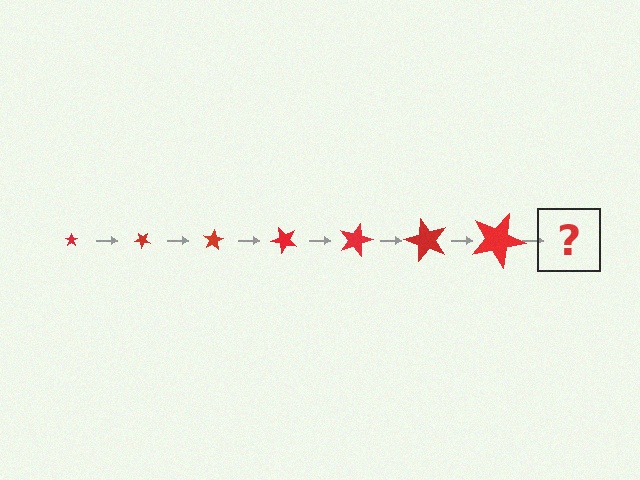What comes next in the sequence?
The next element should be a star, larger than the previous one and rotated 280 degrees from the start.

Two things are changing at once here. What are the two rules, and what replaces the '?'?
The two rules are that the star grows larger each step and it rotates 40 degrees each step. The '?' should be a star, larger than the previous one and rotated 280 degrees from the start.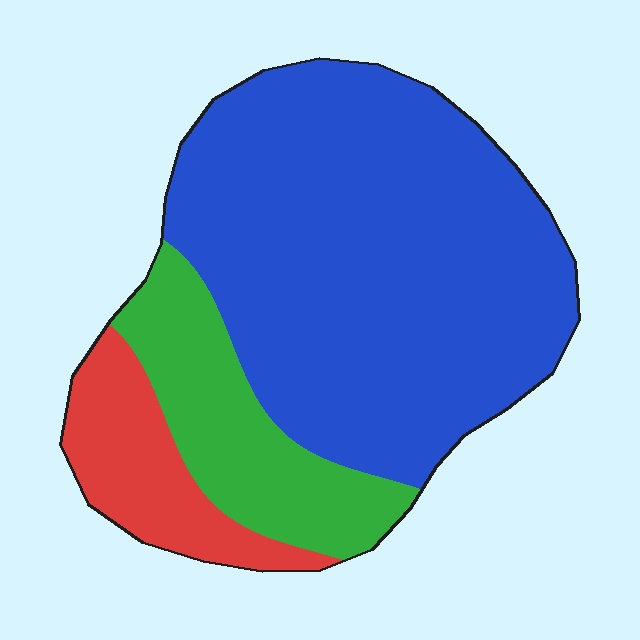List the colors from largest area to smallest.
From largest to smallest: blue, green, red.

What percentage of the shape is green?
Green covers 19% of the shape.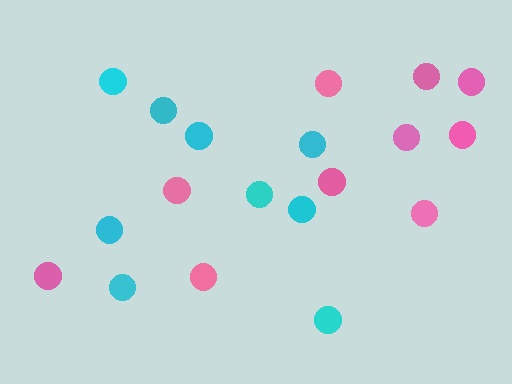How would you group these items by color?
There are 2 groups: one group of pink circles (10) and one group of cyan circles (9).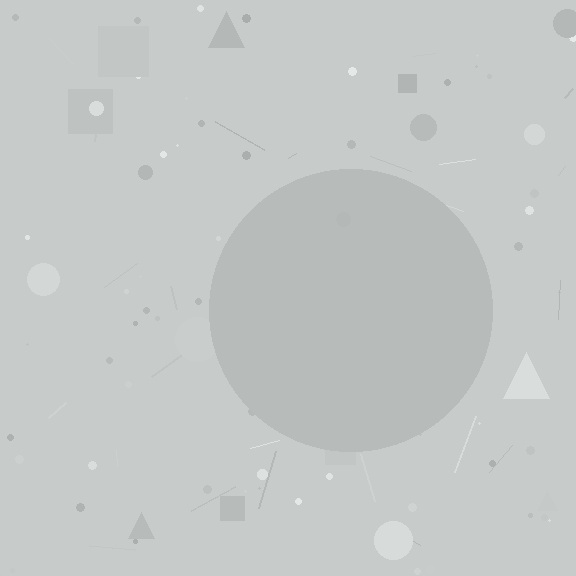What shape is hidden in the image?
A circle is hidden in the image.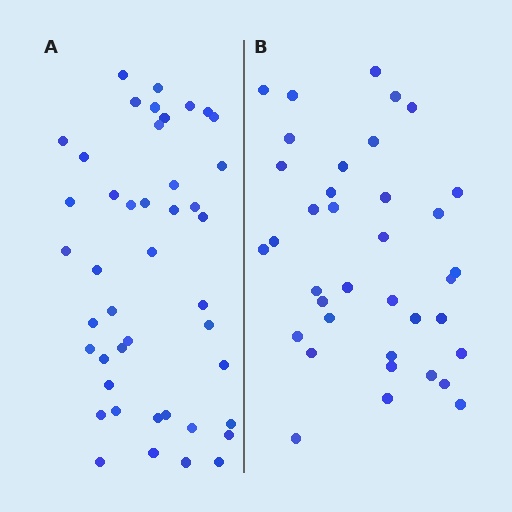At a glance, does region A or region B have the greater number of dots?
Region A (the left region) has more dots.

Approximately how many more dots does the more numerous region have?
Region A has roughly 8 or so more dots than region B.